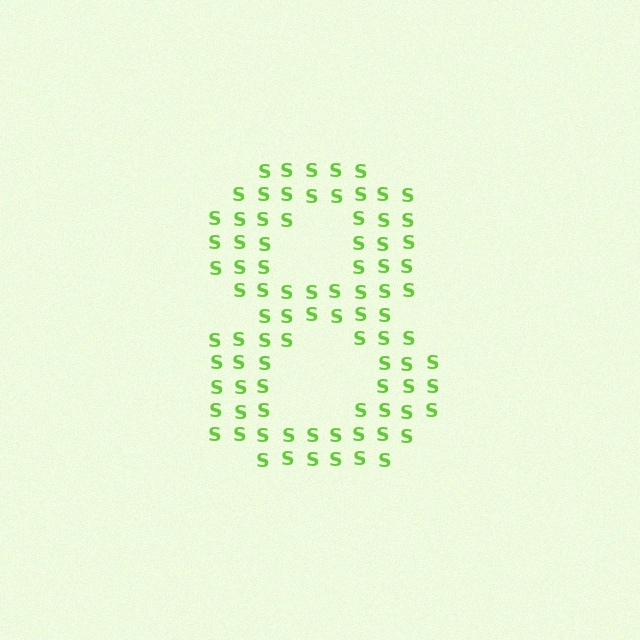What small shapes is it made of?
It is made of small letter S's.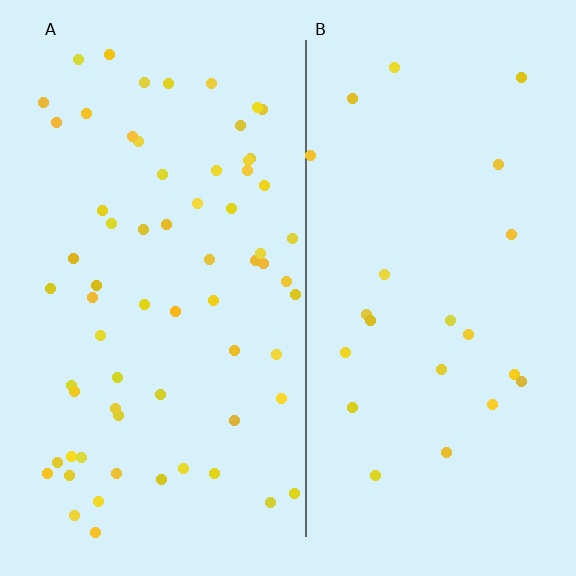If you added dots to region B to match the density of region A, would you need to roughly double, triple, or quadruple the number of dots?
Approximately triple.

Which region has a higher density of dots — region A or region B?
A (the left).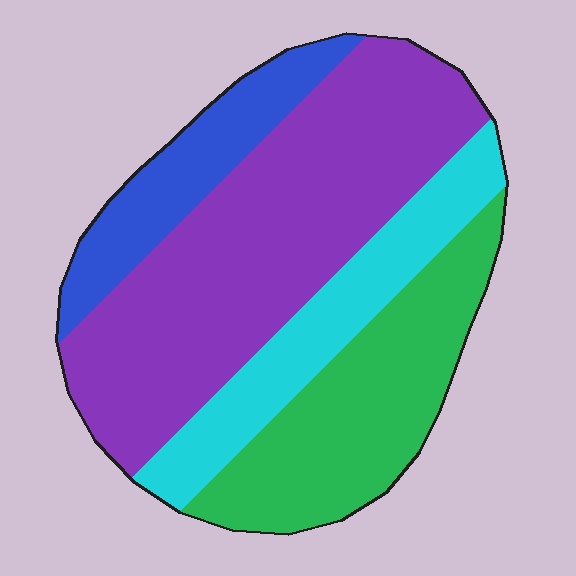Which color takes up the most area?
Purple, at roughly 45%.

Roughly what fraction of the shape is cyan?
Cyan covers around 15% of the shape.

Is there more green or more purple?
Purple.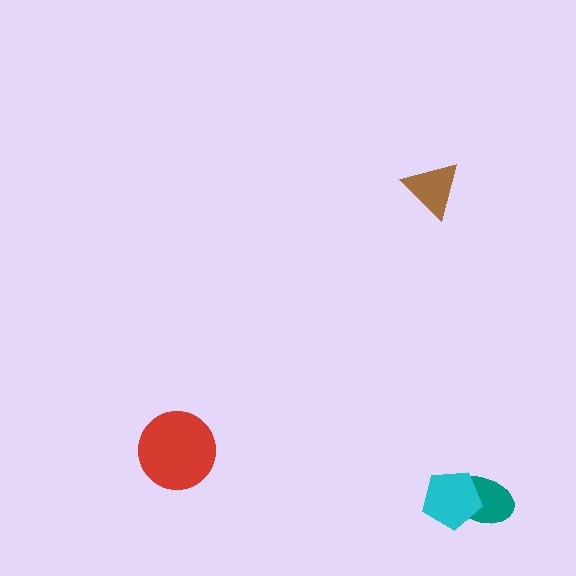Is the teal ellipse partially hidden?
Yes, it is partially covered by another shape.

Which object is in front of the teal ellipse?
The cyan pentagon is in front of the teal ellipse.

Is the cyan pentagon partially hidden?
No, no other shape covers it.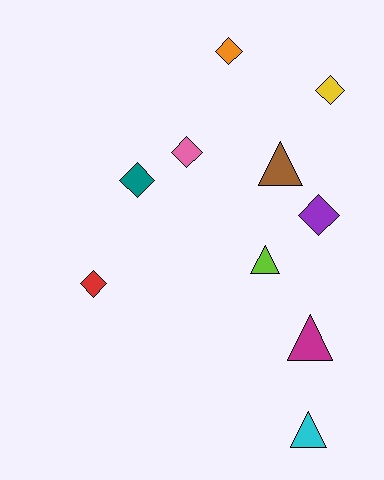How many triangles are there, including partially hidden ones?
There are 4 triangles.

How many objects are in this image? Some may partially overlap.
There are 10 objects.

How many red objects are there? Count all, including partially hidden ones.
There is 1 red object.